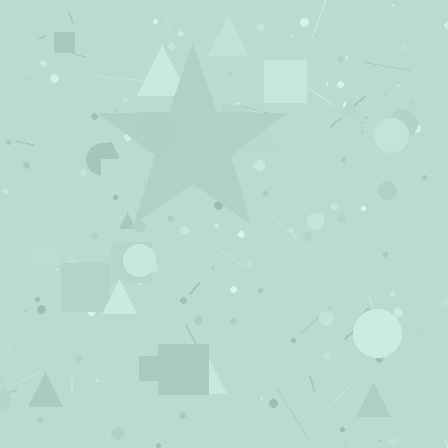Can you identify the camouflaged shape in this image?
The camouflaged shape is a star.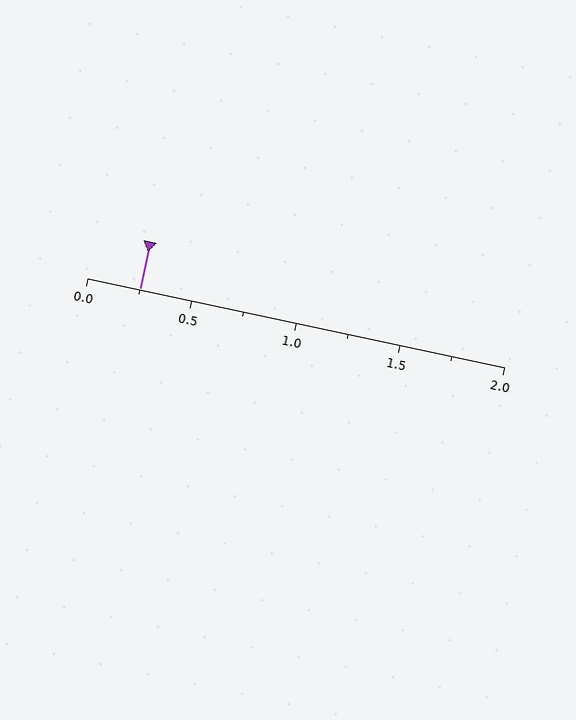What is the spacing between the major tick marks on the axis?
The major ticks are spaced 0.5 apart.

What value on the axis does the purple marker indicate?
The marker indicates approximately 0.25.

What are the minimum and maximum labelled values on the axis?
The axis runs from 0.0 to 2.0.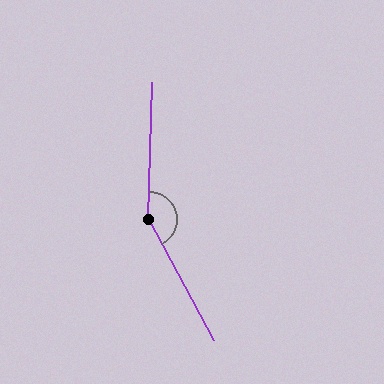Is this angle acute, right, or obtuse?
It is obtuse.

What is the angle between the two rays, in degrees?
Approximately 150 degrees.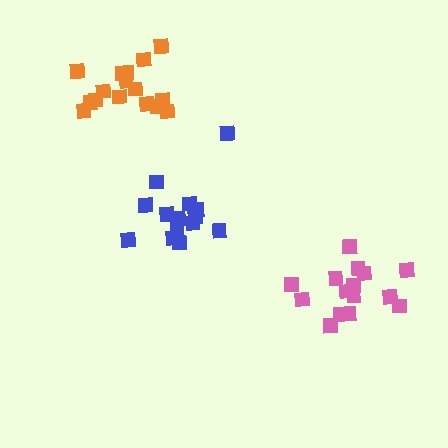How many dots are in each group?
Group 1: 16 dots, Group 2: 14 dots, Group 3: 15 dots (45 total).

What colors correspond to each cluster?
The clusters are colored: orange, blue, pink.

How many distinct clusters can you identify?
There are 3 distinct clusters.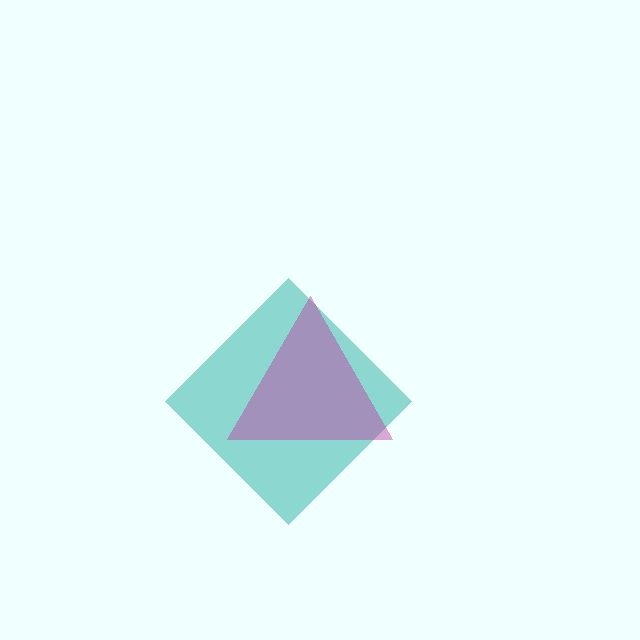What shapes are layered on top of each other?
The layered shapes are: a teal diamond, a magenta triangle.